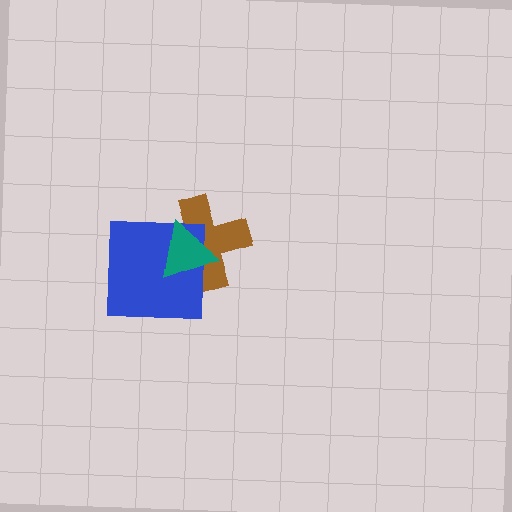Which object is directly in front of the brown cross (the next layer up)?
The blue square is directly in front of the brown cross.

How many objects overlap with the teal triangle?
2 objects overlap with the teal triangle.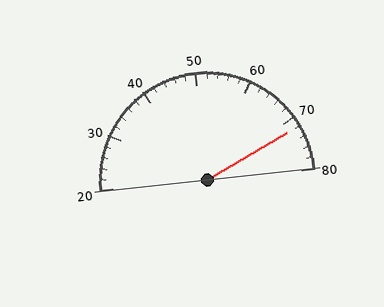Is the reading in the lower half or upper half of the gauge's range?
The reading is in the upper half of the range (20 to 80).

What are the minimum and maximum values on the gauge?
The gauge ranges from 20 to 80.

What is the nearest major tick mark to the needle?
The nearest major tick mark is 70.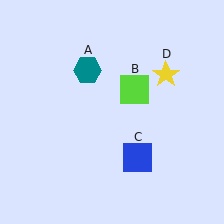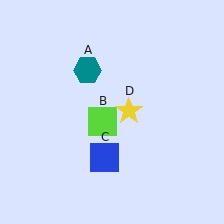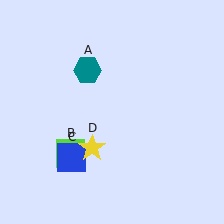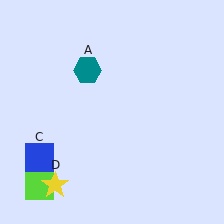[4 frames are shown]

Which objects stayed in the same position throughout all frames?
Teal hexagon (object A) remained stationary.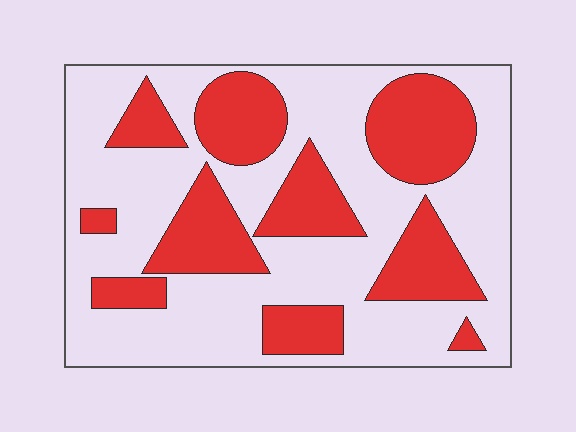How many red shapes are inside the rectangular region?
10.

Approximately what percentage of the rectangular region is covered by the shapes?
Approximately 35%.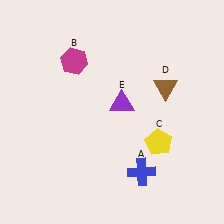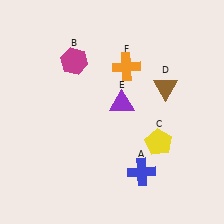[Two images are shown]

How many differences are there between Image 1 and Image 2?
There is 1 difference between the two images.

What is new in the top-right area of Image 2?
An orange cross (F) was added in the top-right area of Image 2.